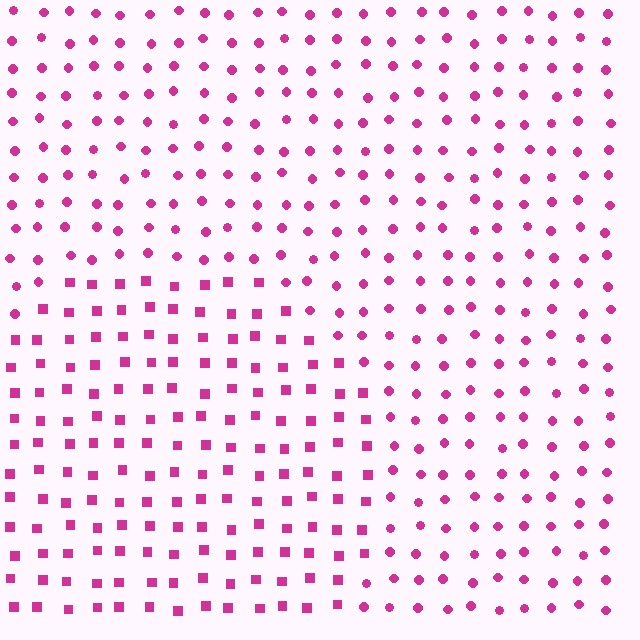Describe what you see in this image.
The image is filled with small magenta elements arranged in a uniform grid. A circle-shaped region contains squares, while the surrounding area contains circles. The boundary is defined purely by the change in element shape.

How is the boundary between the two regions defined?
The boundary is defined by a change in element shape: squares inside vs. circles outside. All elements share the same color and spacing.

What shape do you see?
I see a circle.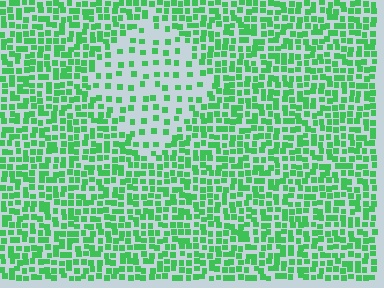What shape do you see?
I see a diamond.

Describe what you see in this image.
The image contains small green elements arranged at two different densities. A diamond-shaped region is visible where the elements are less densely packed than the surrounding area.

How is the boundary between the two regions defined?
The boundary is defined by a change in element density (approximately 2.4x ratio). All elements are the same color, size, and shape.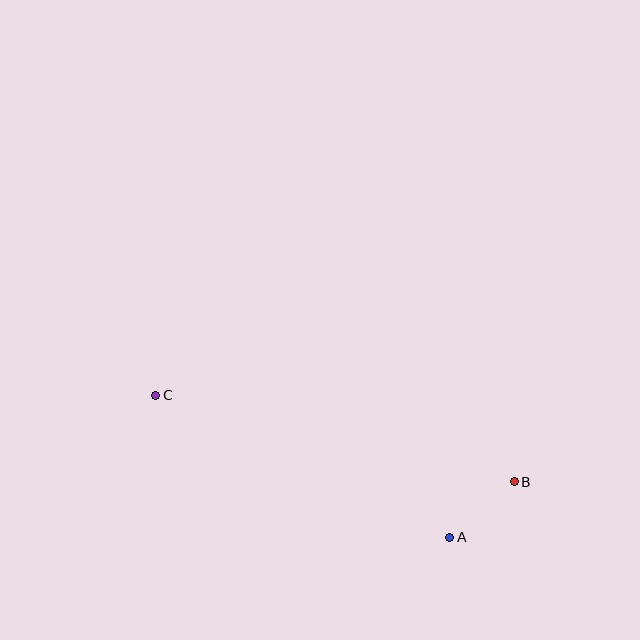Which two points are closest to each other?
Points A and B are closest to each other.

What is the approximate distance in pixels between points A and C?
The distance between A and C is approximately 326 pixels.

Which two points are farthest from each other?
Points B and C are farthest from each other.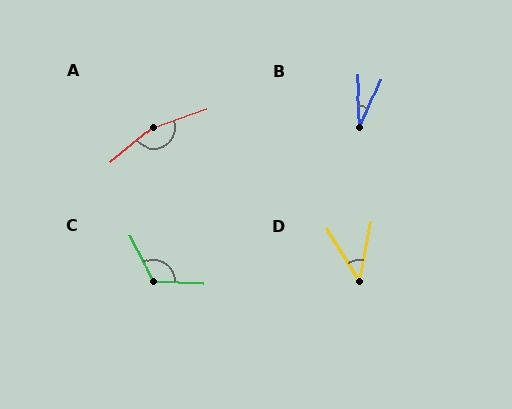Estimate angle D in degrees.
Approximately 42 degrees.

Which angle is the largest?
A, at approximately 160 degrees.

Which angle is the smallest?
B, at approximately 26 degrees.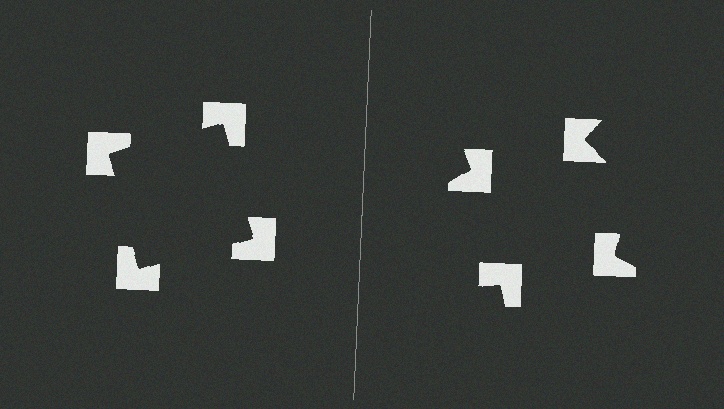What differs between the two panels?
The notched squares are positioned identically on both sides; only the wedge orientations differ. On the left they align to a square; on the right they are misaligned.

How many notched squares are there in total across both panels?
8 — 4 on each side.